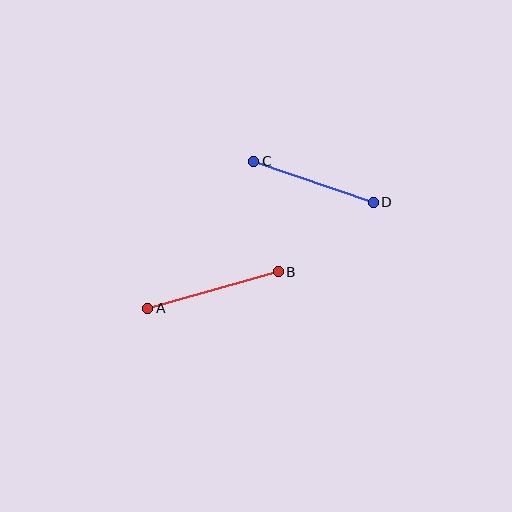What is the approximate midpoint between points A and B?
The midpoint is at approximately (213, 290) pixels.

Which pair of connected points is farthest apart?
Points A and B are farthest apart.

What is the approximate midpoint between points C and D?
The midpoint is at approximately (314, 182) pixels.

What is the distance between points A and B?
The distance is approximately 136 pixels.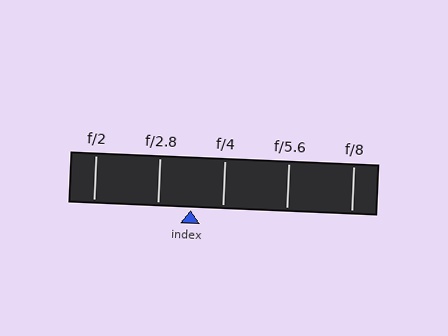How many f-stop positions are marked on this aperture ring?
There are 5 f-stop positions marked.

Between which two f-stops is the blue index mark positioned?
The index mark is between f/2.8 and f/4.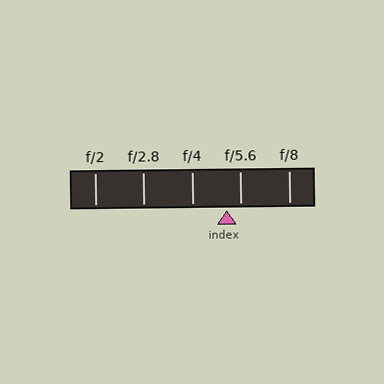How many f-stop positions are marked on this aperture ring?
There are 5 f-stop positions marked.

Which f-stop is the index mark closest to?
The index mark is closest to f/5.6.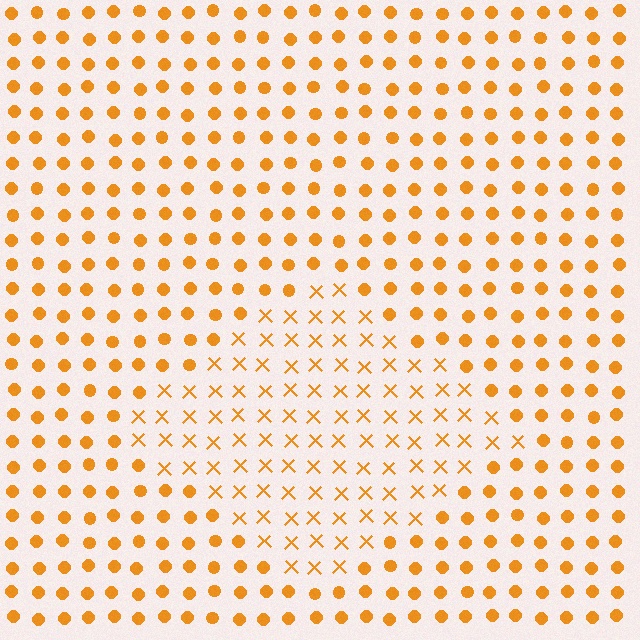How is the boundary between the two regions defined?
The boundary is defined by a change in element shape: X marks inside vs. circles outside. All elements share the same color and spacing.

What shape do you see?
I see a diamond.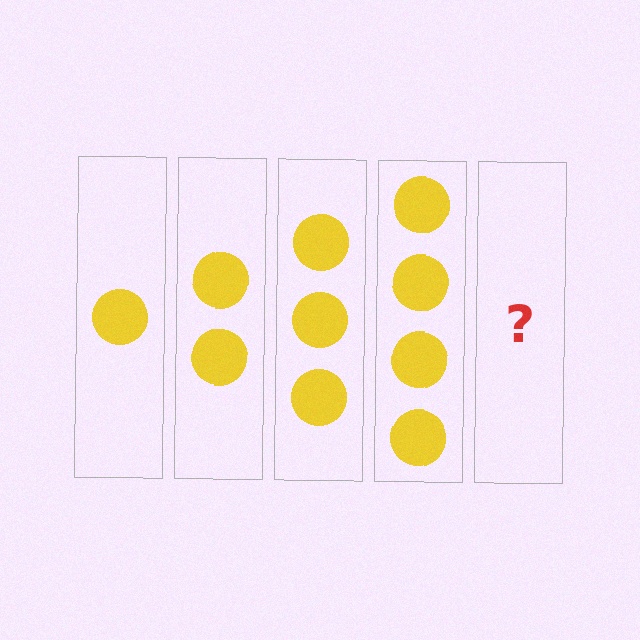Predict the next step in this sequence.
The next step is 5 circles.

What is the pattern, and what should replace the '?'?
The pattern is that each step adds one more circle. The '?' should be 5 circles.